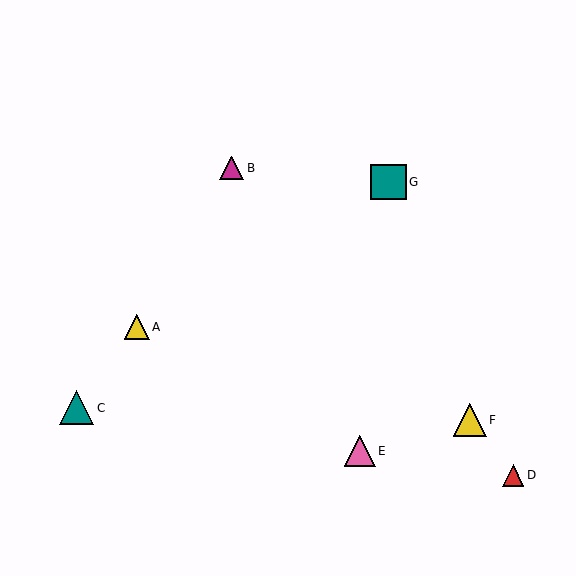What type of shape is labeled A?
Shape A is a yellow triangle.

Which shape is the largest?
The teal square (labeled G) is the largest.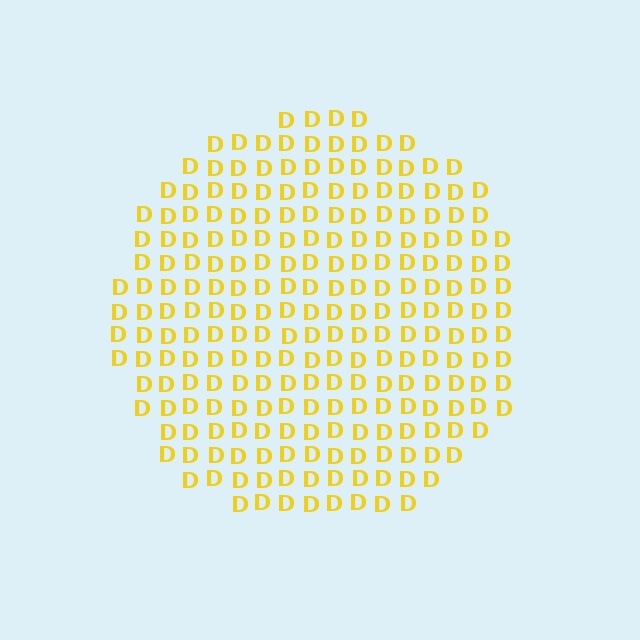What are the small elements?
The small elements are letter D's.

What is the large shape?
The large shape is a circle.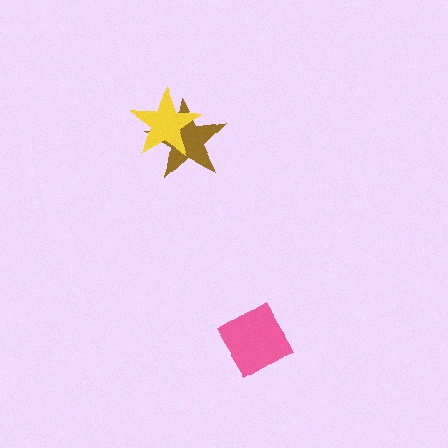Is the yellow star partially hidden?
No, no other shape covers it.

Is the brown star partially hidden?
Yes, it is partially covered by another shape.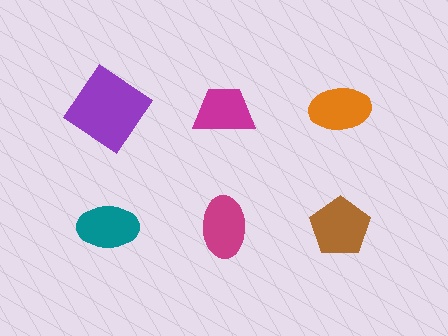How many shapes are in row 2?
3 shapes.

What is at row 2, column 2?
A magenta ellipse.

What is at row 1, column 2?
A magenta trapezoid.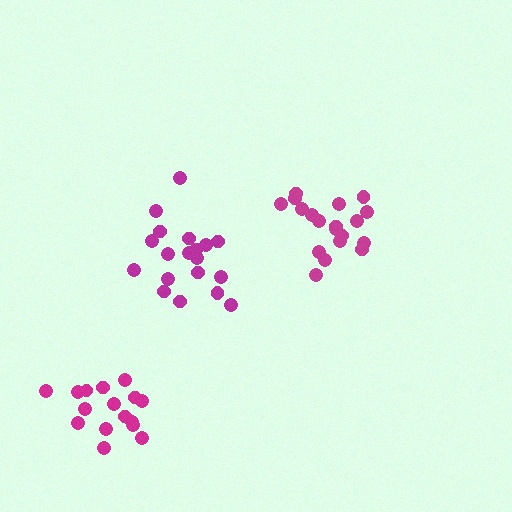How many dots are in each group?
Group 1: 19 dots, Group 2: 16 dots, Group 3: 19 dots (54 total).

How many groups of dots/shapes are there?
There are 3 groups.